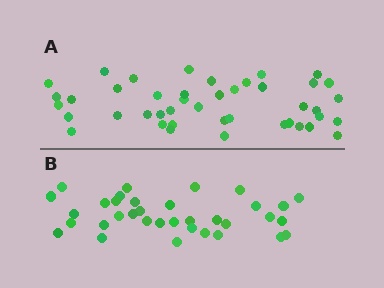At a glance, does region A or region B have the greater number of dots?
Region A (the top region) has more dots.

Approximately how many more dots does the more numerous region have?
Region A has roughly 8 or so more dots than region B.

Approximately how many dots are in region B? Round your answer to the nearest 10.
About 40 dots. (The exact count is 35, which rounds to 40.)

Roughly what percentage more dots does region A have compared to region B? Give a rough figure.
About 25% more.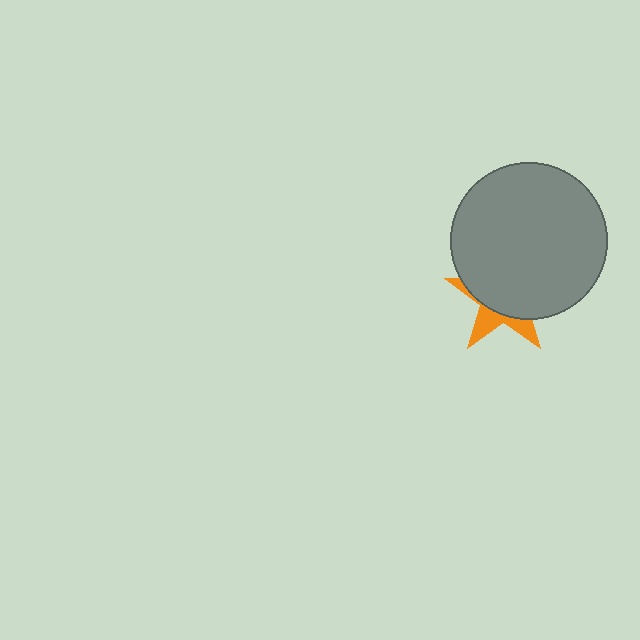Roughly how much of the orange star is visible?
A small part of it is visible (roughly 31%).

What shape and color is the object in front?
The object in front is a gray circle.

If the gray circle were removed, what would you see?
You would see the complete orange star.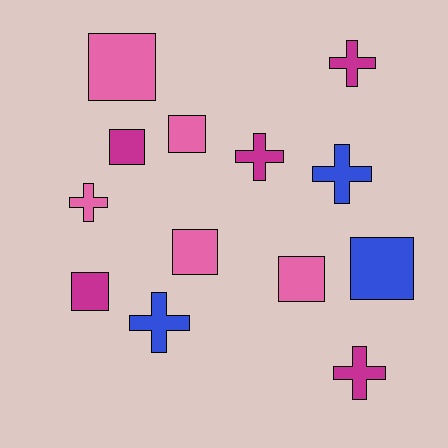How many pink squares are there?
There are 4 pink squares.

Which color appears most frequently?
Magenta, with 5 objects.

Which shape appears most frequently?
Square, with 7 objects.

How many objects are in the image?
There are 13 objects.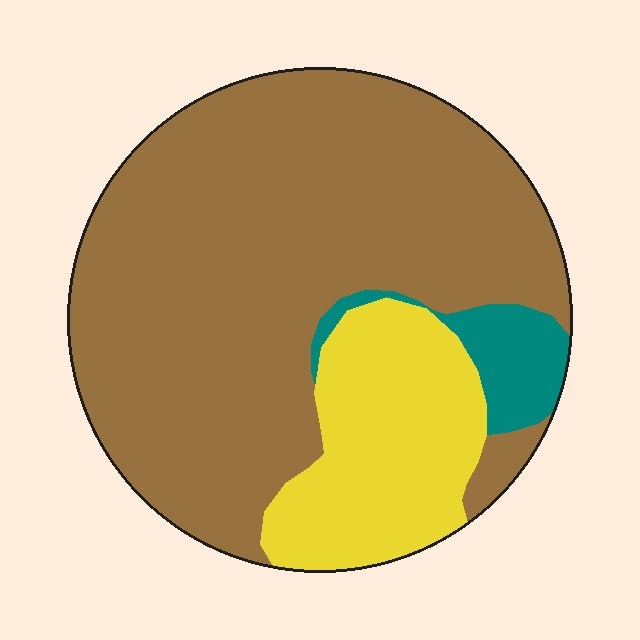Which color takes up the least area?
Teal, at roughly 5%.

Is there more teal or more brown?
Brown.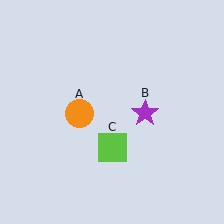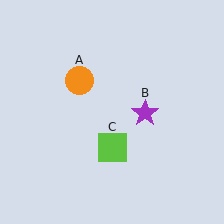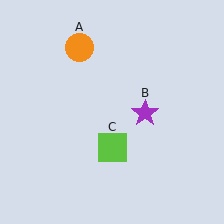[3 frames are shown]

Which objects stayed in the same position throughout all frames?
Purple star (object B) and lime square (object C) remained stationary.